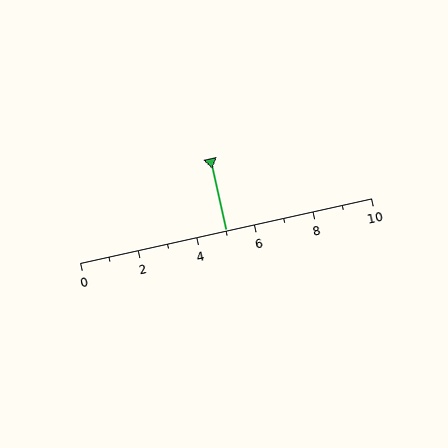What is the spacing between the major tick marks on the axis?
The major ticks are spaced 2 apart.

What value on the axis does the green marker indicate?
The marker indicates approximately 5.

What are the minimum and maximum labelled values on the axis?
The axis runs from 0 to 10.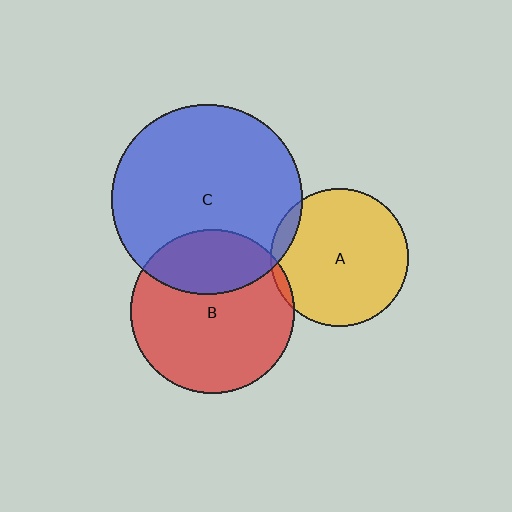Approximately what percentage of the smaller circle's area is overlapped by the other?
Approximately 5%.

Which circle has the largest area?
Circle C (blue).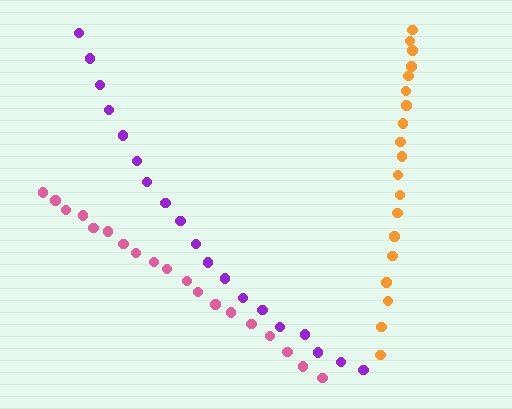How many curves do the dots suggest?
There are 3 distinct paths.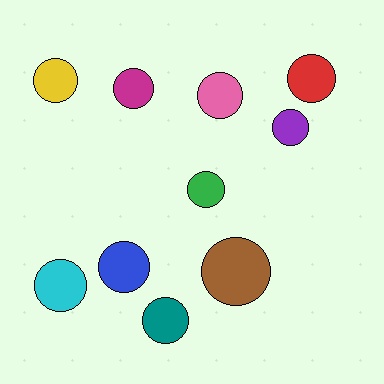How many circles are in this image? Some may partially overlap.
There are 10 circles.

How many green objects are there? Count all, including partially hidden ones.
There is 1 green object.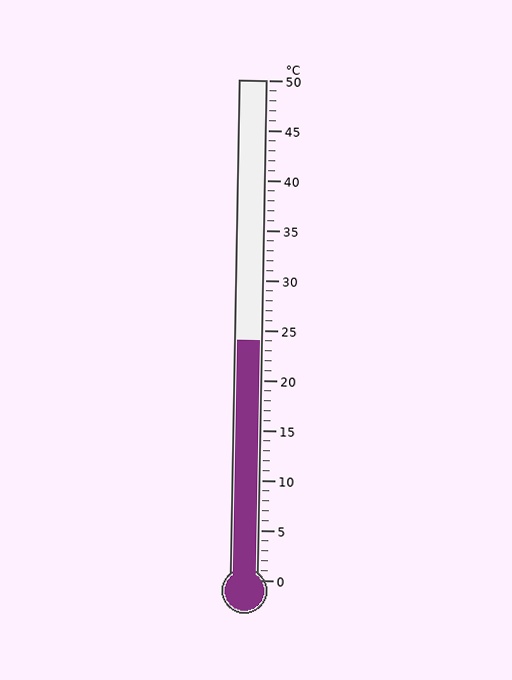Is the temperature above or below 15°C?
The temperature is above 15°C.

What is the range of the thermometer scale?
The thermometer scale ranges from 0°C to 50°C.